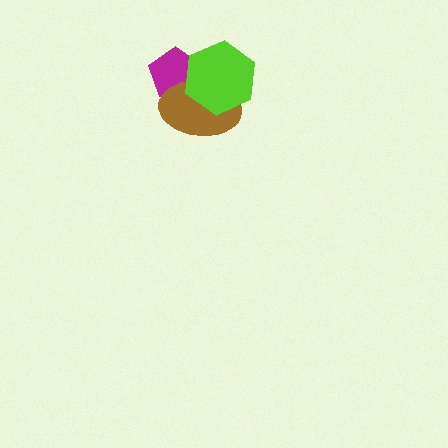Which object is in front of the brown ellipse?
The lime hexagon is in front of the brown ellipse.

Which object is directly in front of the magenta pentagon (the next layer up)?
The brown ellipse is directly in front of the magenta pentagon.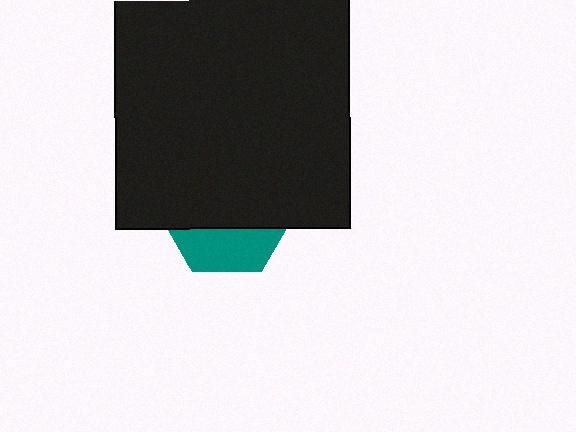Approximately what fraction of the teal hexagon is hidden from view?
Roughly 68% of the teal hexagon is hidden behind the black square.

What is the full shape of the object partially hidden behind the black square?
The partially hidden object is a teal hexagon.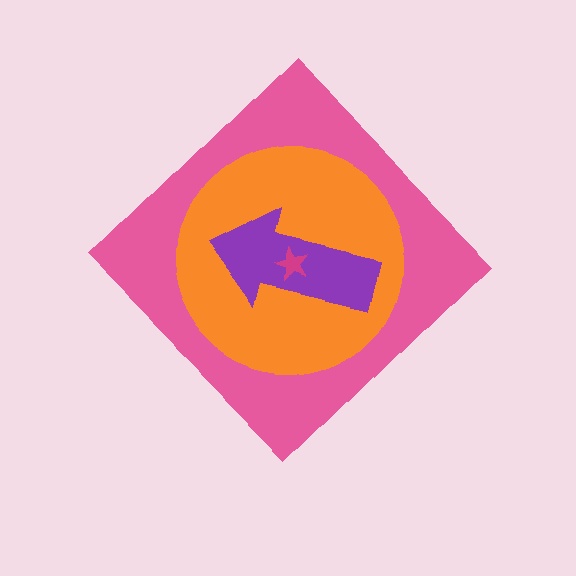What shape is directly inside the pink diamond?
The orange circle.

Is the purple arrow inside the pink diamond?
Yes.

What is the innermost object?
The magenta star.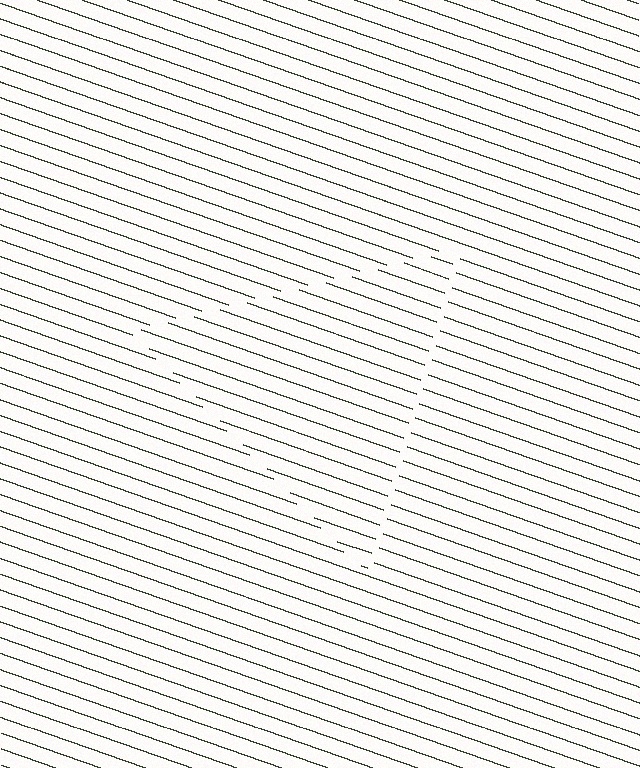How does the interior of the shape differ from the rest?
The interior of the shape contains the same grating, shifted by half a period — the contour is defined by the phase discontinuity where line-ends from the inner and outer gratings abut.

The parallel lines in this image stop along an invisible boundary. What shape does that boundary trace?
An illusory triangle. The interior of the shape contains the same grating, shifted by half a period — the contour is defined by the phase discontinuity where line-ends from the inner and outer gratings abut.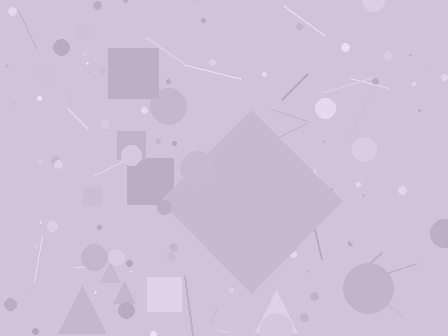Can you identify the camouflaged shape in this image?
The camouflaged shape is a diamond.